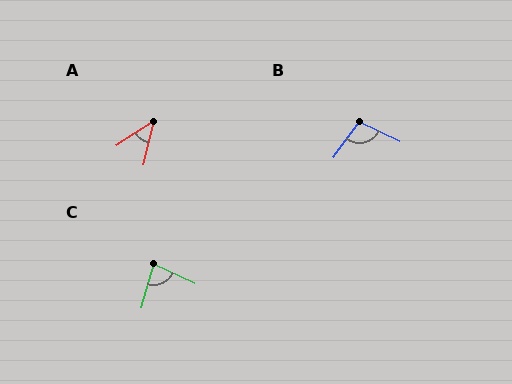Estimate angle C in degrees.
Approximately 80 degrees.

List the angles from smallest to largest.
A (43°), C (80°), B (101°).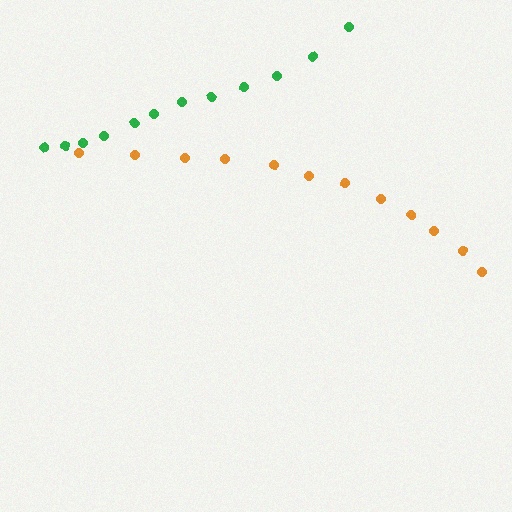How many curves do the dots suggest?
There are 2 distinct paths.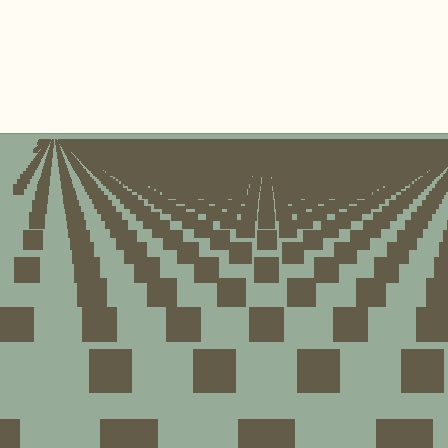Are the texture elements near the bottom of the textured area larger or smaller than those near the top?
Larger. Near the bottom, elements are closer to the viewer and appear at a bigger on-screen size.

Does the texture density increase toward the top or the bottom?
Density increases toward the top.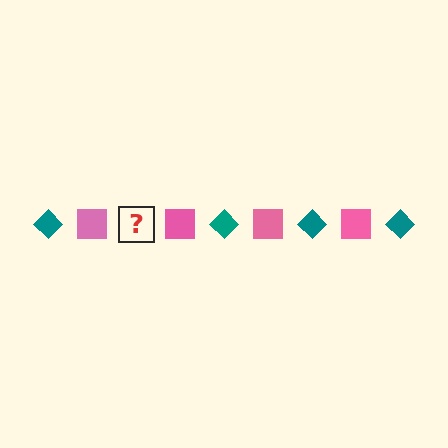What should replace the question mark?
The question mark should be replaced with a teal diamond.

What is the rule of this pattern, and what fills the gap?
The rule is that the pattern alternates between teal diamond and pink square. The gap should be filled with a teal diamond.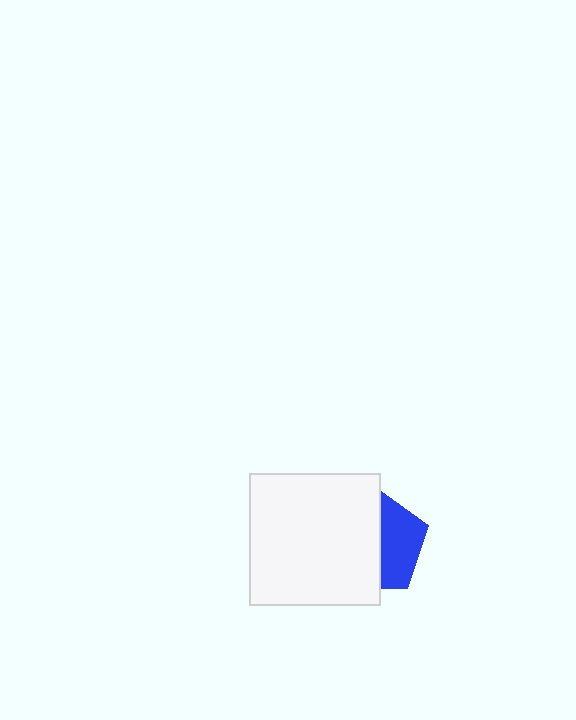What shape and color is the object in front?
The object in front is a white square.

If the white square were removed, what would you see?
You would see the complete blue pentagon.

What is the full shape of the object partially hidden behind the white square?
The partially hidden object is a blue pentagon.